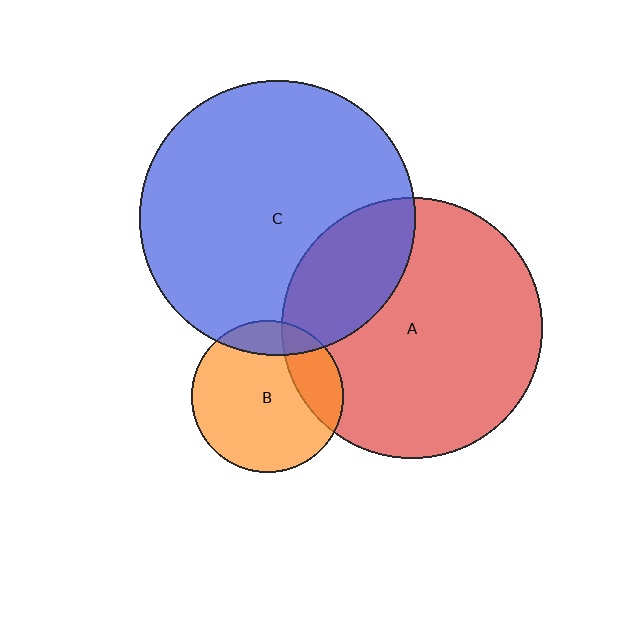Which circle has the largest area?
Circle C (blue).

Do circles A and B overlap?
Yes.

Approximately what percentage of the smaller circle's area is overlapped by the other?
Approximately 20%.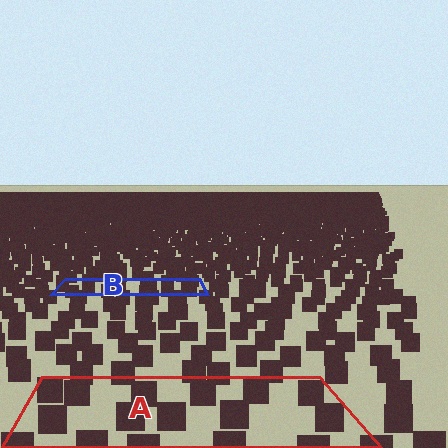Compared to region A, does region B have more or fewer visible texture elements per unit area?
Region B has more texture elements per unit area — they are packed more densely because it is farther away.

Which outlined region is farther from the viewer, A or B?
Region B is farther from the viewer — the texture elements inside it appear smaller and more densely packed.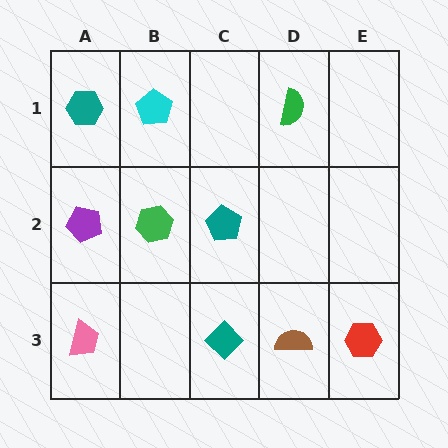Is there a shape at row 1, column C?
No, that cell is empty.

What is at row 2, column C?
A teal pentagon.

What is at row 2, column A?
A purple pentagon.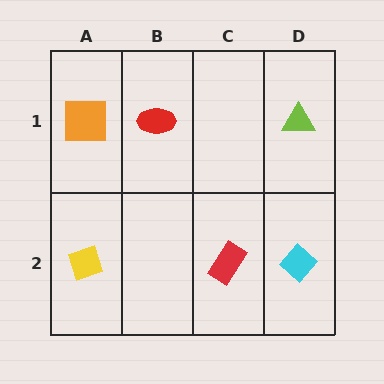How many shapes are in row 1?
3 shapes.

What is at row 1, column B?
A red ellipse.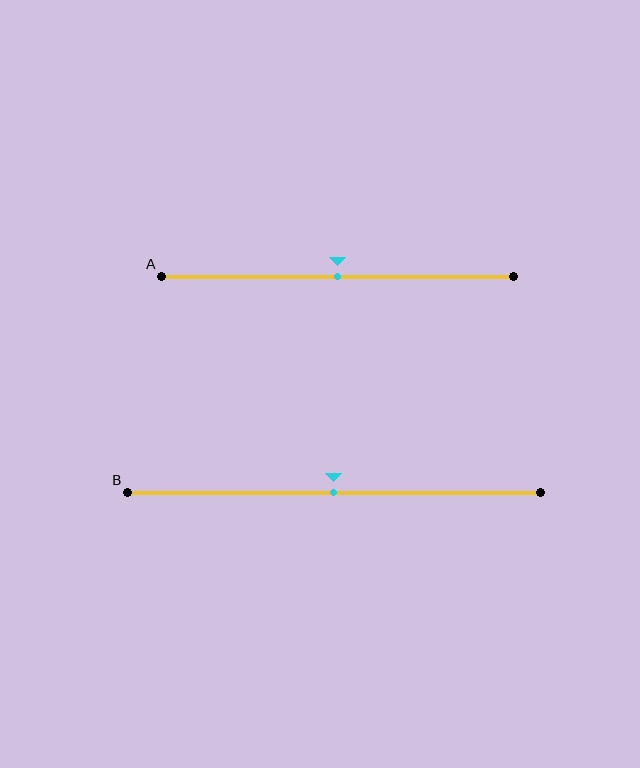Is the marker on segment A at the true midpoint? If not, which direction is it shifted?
Yes, the marker on segment A is at the true midpoint.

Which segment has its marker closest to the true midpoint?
Segment A has its marker closest to the true midpoint.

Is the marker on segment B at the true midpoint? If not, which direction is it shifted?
Yes, the marker on segment B is at the true midpoint.